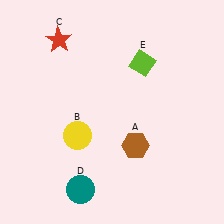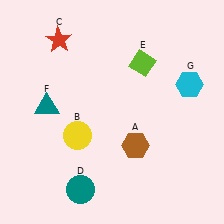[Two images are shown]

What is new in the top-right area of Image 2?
A cyan hexagon (G) was added in the top-right area of Image 2.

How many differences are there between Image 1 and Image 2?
There are 2 differences between the two images.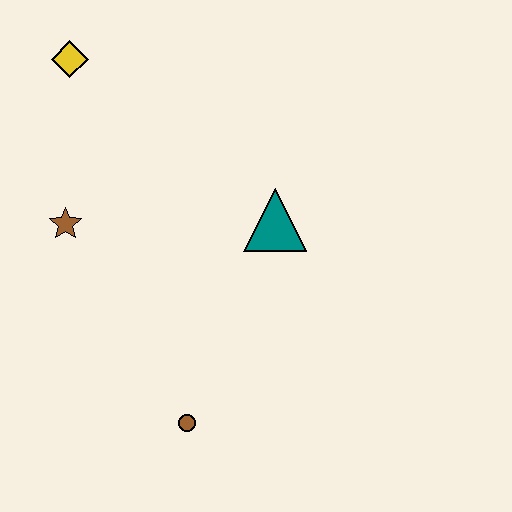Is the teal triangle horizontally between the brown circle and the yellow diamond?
No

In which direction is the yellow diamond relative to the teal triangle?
The yellow diamond is to the left of the teal triangle.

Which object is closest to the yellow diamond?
The brown star is closest to the yellow diamond.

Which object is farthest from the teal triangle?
The yellow diamond is farthest from the teal triangle.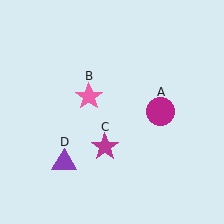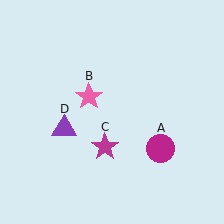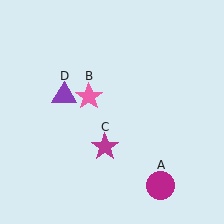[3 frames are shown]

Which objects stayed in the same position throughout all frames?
Pink star (object B) and magenta star (object C) remained stationary.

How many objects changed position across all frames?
2 objects changed position: magenta circle (object A), purple triangle (object D).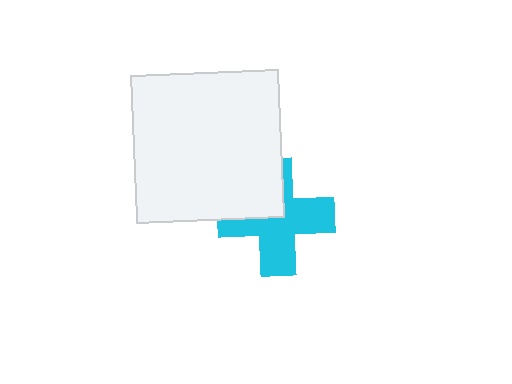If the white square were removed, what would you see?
You would see the complete cyan cross.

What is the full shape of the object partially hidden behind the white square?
The partially hidden object is a cyan cross.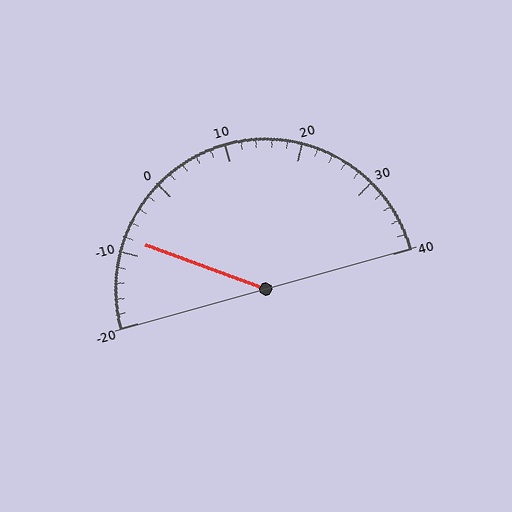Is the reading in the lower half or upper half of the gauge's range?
The reading is in the lower half of the range (-20 to 40).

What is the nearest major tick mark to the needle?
The nearest major tick mark is -10.